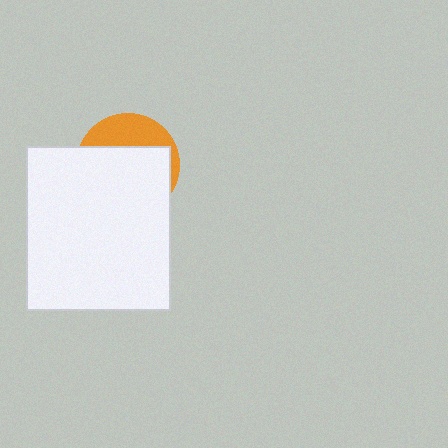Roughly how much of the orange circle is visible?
A small part of it is visible (roughly 30%).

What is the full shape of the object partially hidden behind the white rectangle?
The partially hidden object is an orange circle.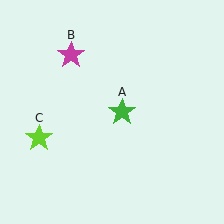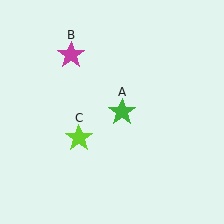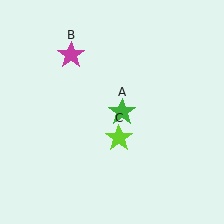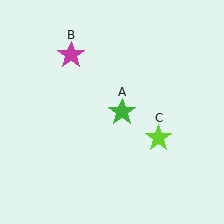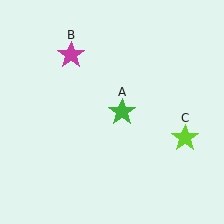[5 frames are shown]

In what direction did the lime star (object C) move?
The lime star (object C) moved right.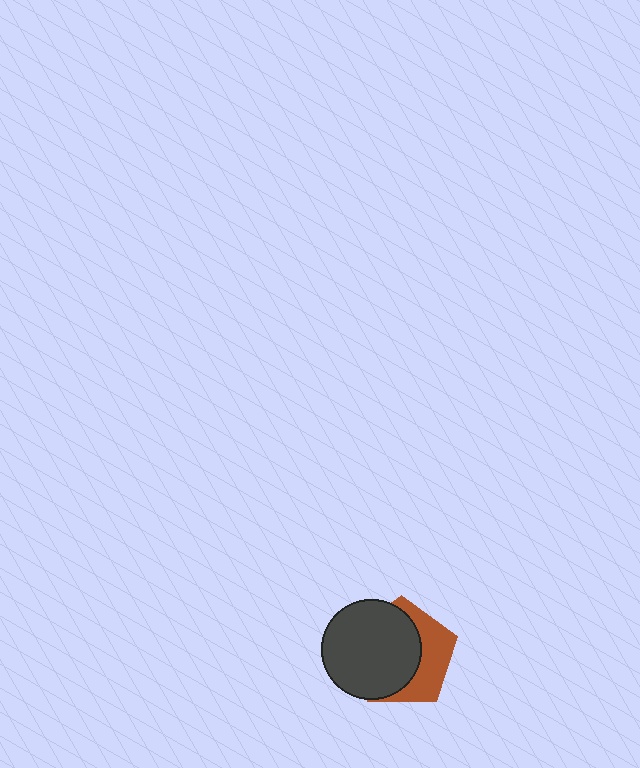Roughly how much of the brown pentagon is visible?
A small part of it is visible (roughly 39%).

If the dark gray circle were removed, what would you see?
You would see the complete brown pentagon.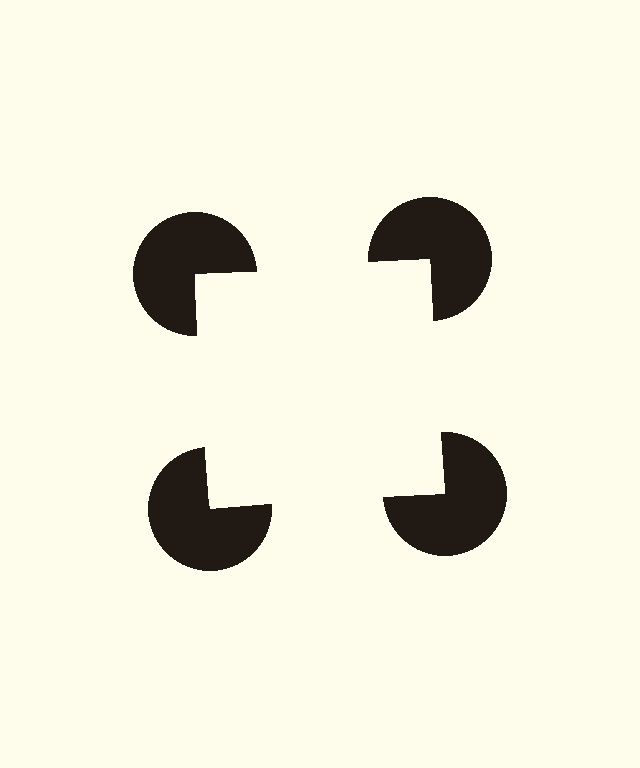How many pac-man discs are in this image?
There are 4 — one at each vertex of the illusory square.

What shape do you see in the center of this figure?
An illusory square — its edges are inferred from the aligned wedge cuts in the pac-man discs, not physically drawn.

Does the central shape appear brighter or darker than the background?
It typically appears slightly brighter than the background, even though no actual brightness change is drawn.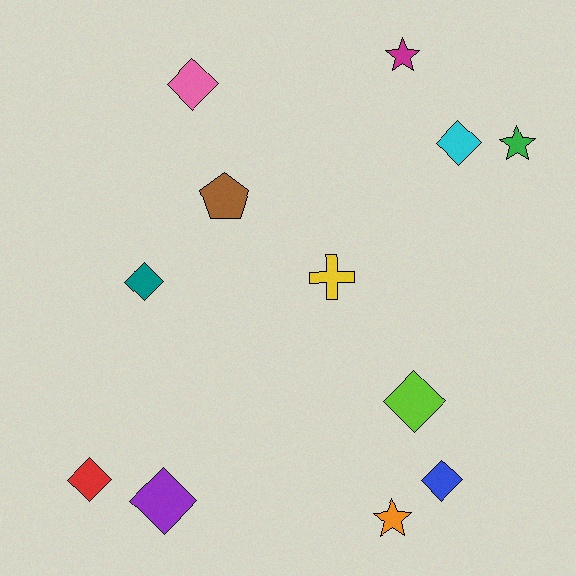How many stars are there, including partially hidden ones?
There are 3 stars.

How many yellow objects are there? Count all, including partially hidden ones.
There is 1 yellow object.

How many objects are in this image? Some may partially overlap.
There are 12 objects.